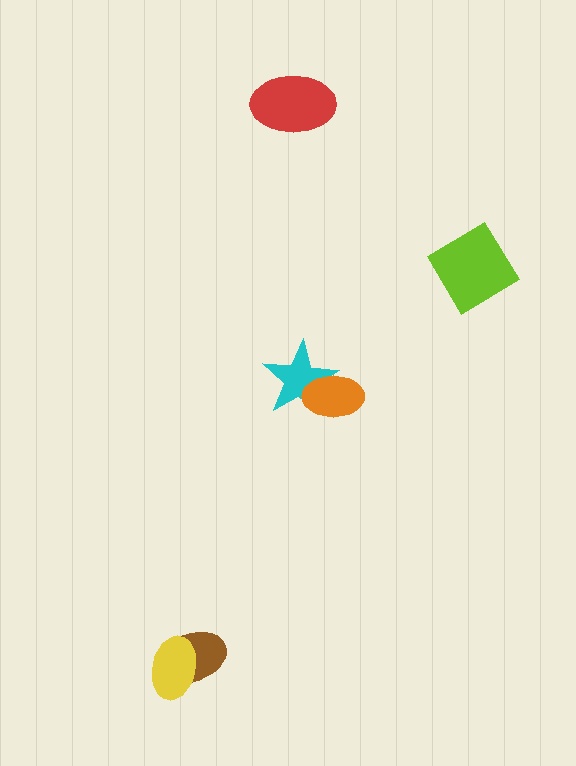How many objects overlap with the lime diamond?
0 objects overlap with the lime diamond.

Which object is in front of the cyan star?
The orange ellipse is in front of the cyan star.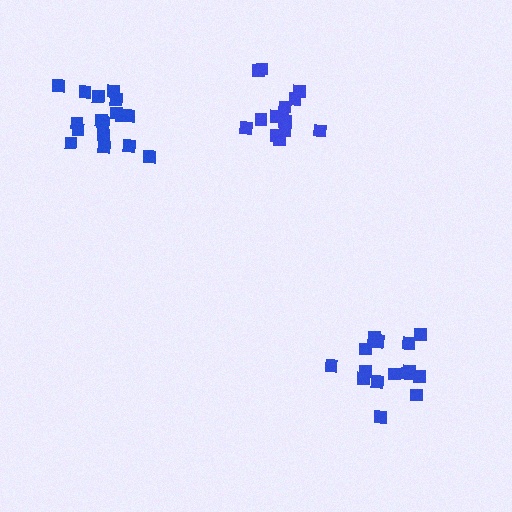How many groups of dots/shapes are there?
There are 3 groups.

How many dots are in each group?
Group 1: 17 dots, Group 2: 16 dots, Group 3: 16 dots (49 total).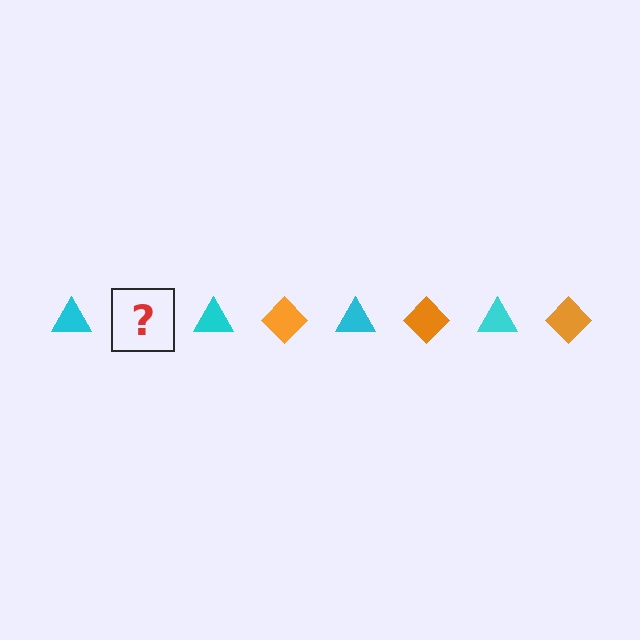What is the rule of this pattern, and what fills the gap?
The rule is that the pattern alternates between cyan triangle and orange diamond. The gap should be filled with an orange diamond.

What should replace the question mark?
The question mark should be replaced with an orange diamond.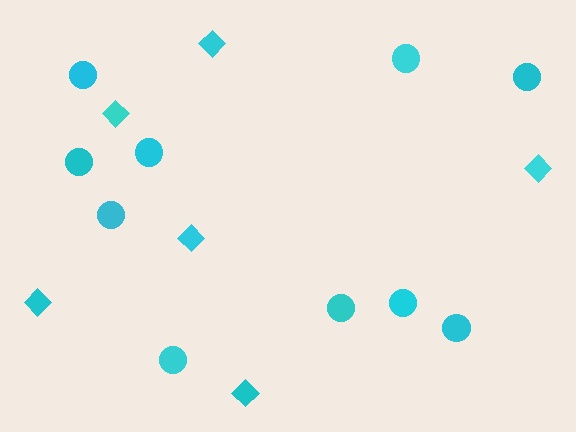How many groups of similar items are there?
There are 2 groups: one group of circles (10) and one group of diamonds (6).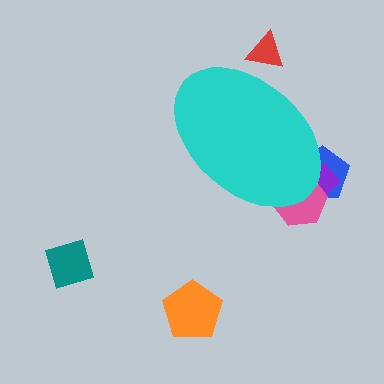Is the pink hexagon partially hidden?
Yes, the pink hexagon is partially hidden behind the cyan ellipse.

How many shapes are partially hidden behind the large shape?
4 shapes are partially hidden.